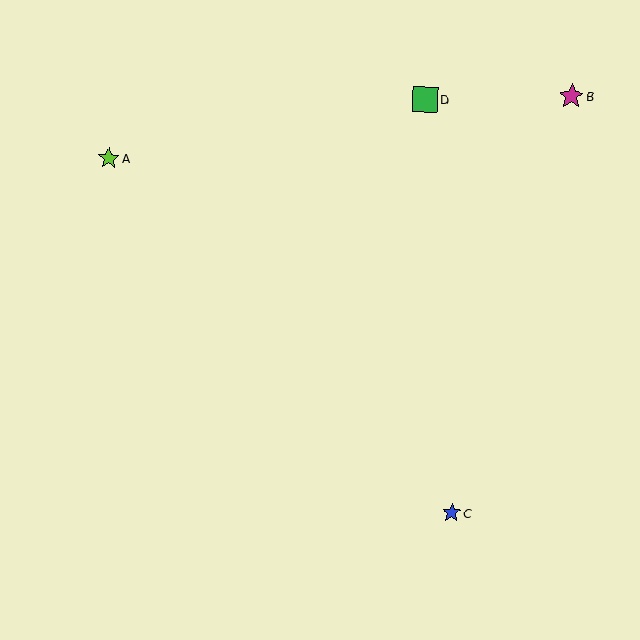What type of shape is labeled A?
Shape A is a lime star.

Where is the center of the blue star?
The center of the blue star is at (452, 513).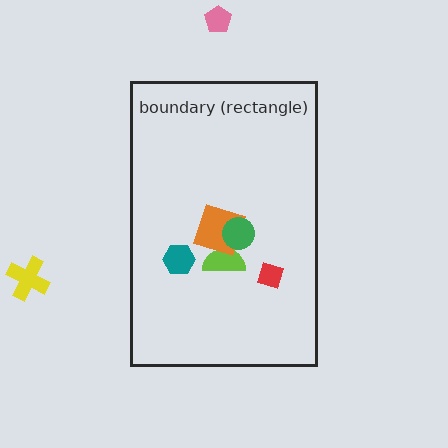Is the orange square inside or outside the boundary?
Inside.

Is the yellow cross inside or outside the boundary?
Outside.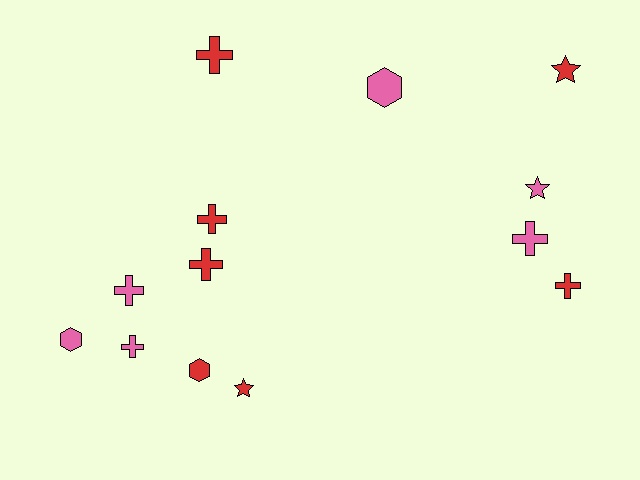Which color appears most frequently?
Red, with 7 objects.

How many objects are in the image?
There are 13 objects.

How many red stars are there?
There are 2 red stars.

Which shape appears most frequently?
Cross, with 7 objects.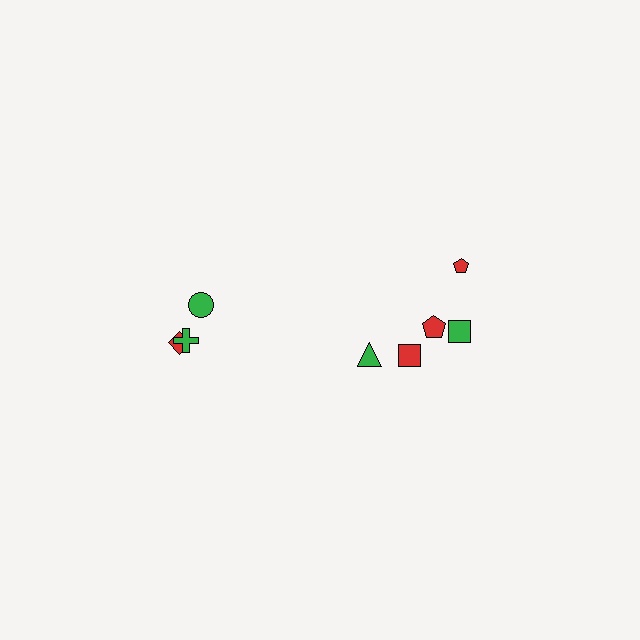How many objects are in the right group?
There are 5 objects.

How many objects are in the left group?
There are 3 objects.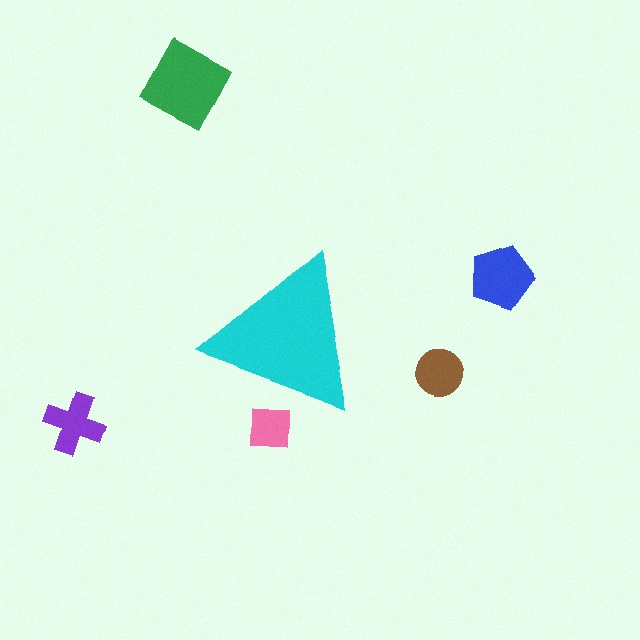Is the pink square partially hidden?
Yes, the pink square is partially hidden behind the cyan triangle.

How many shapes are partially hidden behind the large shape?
1 shape is partially hidden.